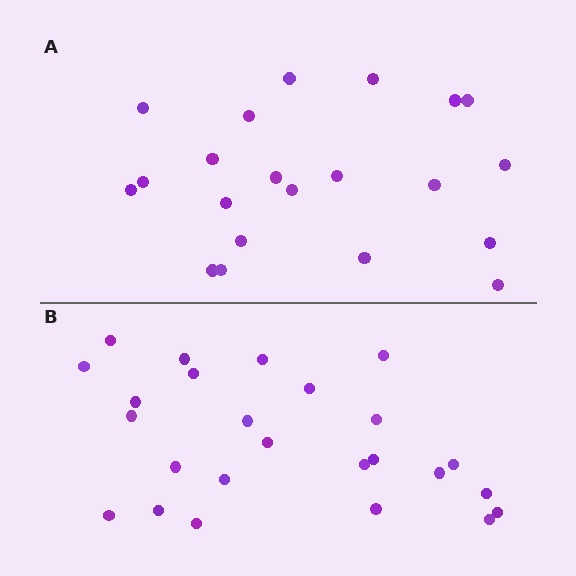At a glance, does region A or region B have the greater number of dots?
Region B (the bottom region) has more dots.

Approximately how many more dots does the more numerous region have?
Region B has about 4 more dots than region A.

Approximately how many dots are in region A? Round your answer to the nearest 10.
About 20 dots. (The exact count is 21, which rounds to 20.)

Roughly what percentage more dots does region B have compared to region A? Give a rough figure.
About 20% more.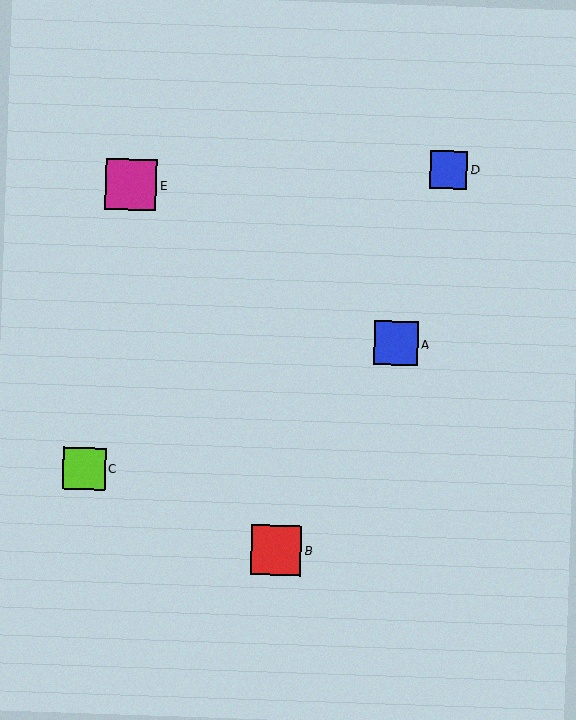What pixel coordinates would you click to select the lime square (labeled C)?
Click at (84, 469) to select the lime square C.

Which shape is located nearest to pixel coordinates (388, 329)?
The blue square (labeled A) at (396, 344) is nearest to that location.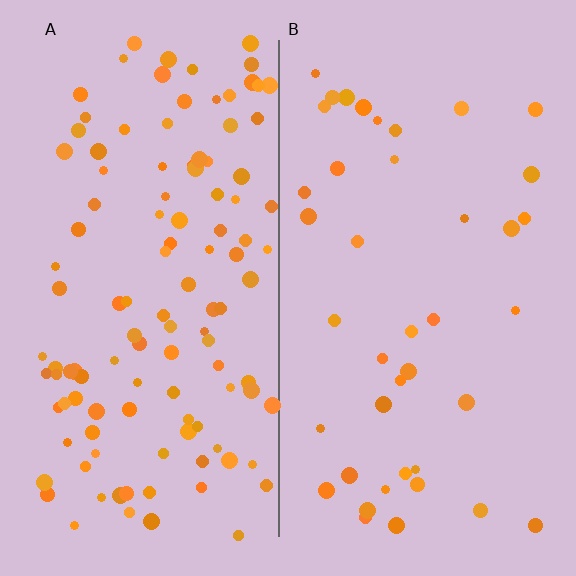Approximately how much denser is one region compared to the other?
Approximately 2.9× — region A over region B.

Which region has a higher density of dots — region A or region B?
A (the left).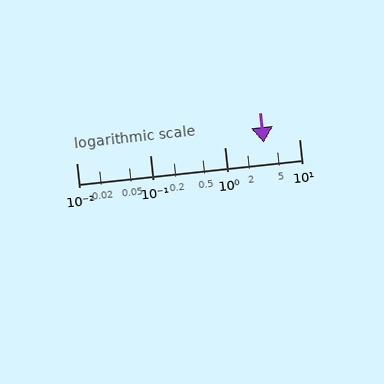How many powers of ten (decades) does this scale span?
The scale spans 3 decades, from 0.01 to 10.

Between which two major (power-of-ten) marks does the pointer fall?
The pointer is between 1 and 10.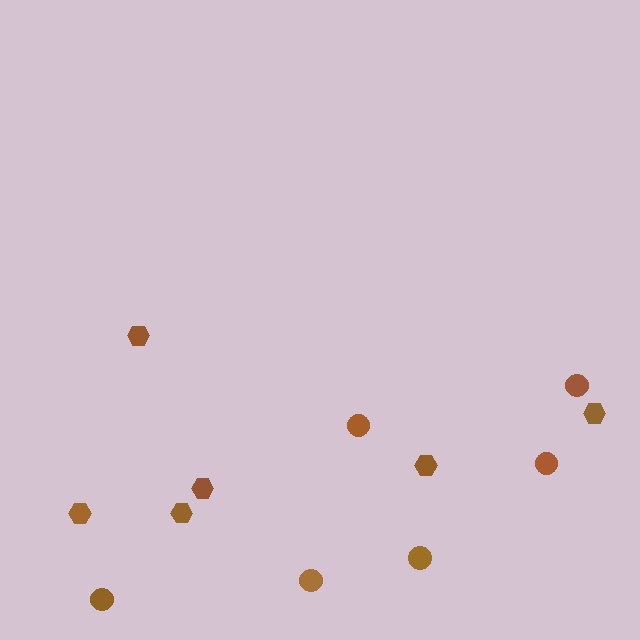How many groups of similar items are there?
There are 2 groups: one group of hexagons (6) and one group of circles (6).